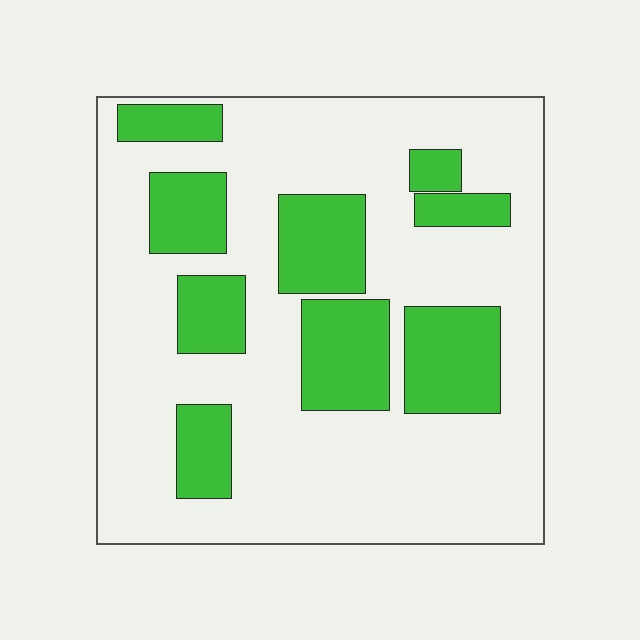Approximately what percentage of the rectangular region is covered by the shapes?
Approximately 30%.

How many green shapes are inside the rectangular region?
9.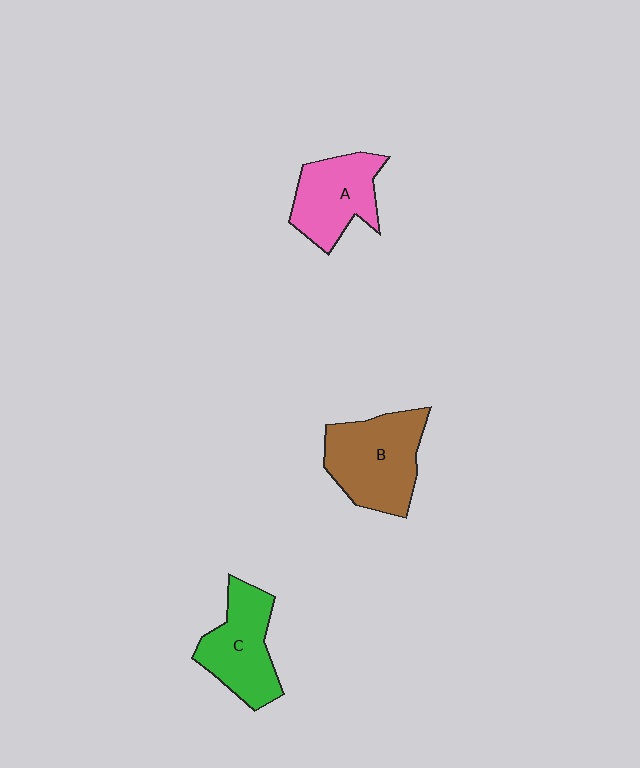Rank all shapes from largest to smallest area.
From largest to smallest: B (brown), C (green), A (pink).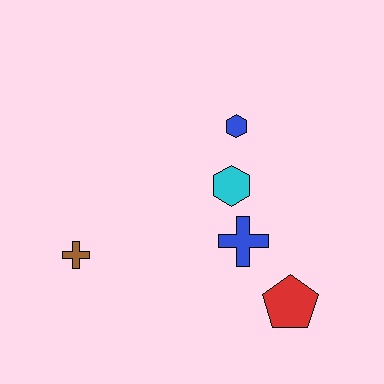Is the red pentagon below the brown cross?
Yes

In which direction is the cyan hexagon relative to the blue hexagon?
The cyan hexagon is below the blue hexagon.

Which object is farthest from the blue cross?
The brown cross is farthest from the blue cross.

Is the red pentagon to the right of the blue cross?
Yes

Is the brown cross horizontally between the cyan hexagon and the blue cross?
No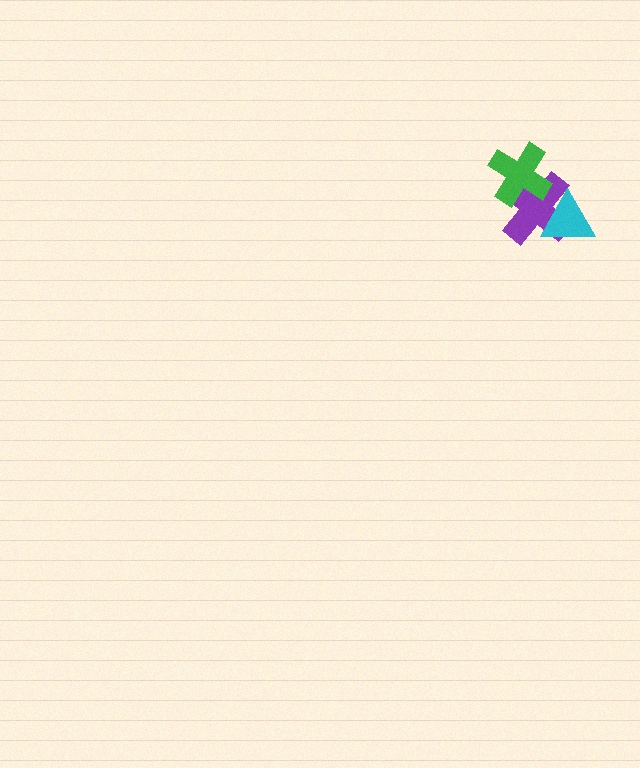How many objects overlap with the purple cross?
2 objects overlap with the purple cross.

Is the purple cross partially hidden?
Yes, it is partially covered by another shape.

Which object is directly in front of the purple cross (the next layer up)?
The green cross is directly in front of the purple cross.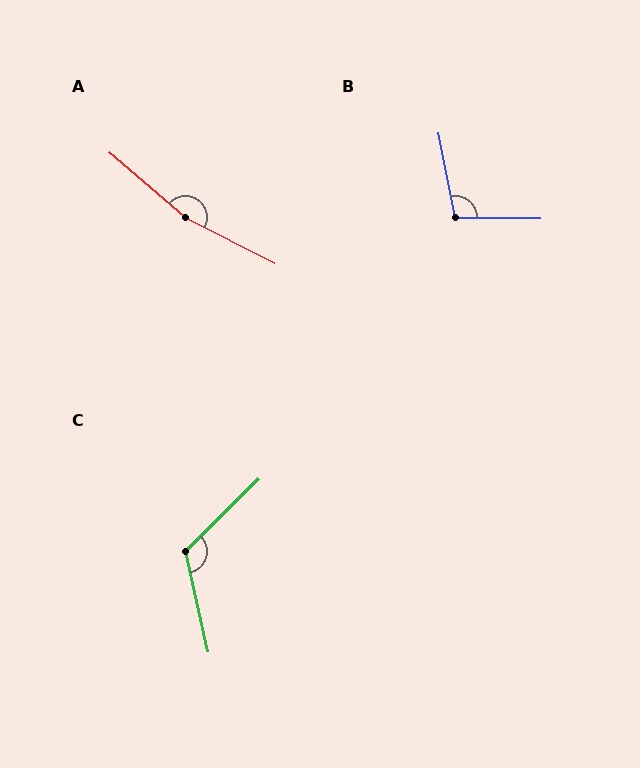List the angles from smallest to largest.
B (101°), C (123°), A (166°).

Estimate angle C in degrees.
Approximately 123 degrees.